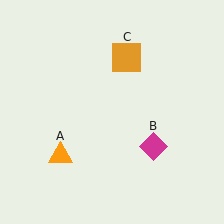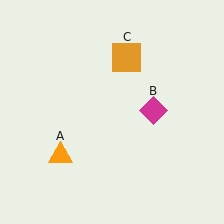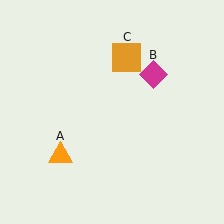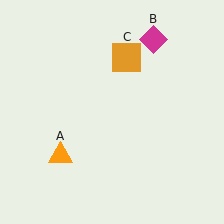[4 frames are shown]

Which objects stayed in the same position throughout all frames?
Orange triangle (object A) and orange square (object C) remained stationary.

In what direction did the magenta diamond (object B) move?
The magenta diamond (object B) moved up.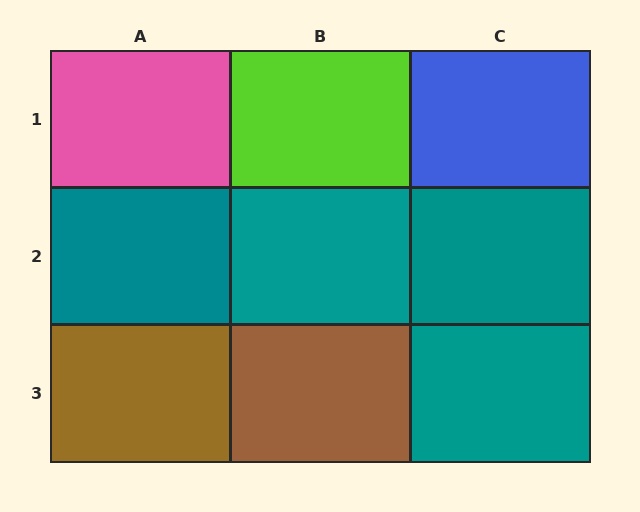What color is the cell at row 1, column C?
Blue.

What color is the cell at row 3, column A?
Brown.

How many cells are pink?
1 cell is pink.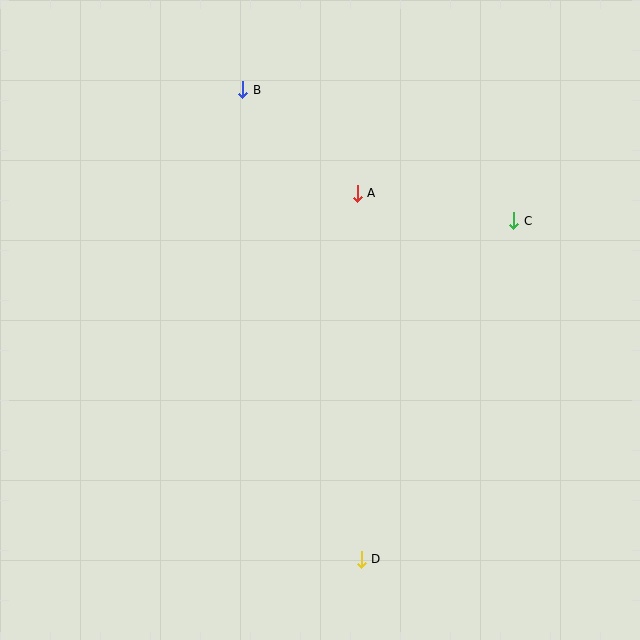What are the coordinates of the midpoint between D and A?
The midpoint between D and A is at (359, 376).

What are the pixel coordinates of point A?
Point A is at (357, 193).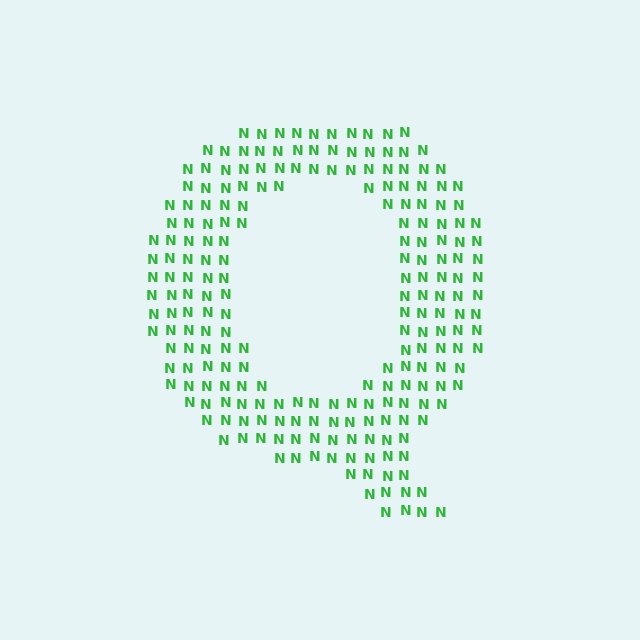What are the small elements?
The small elements are letter N's.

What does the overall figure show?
The overall figure shows the letter Q.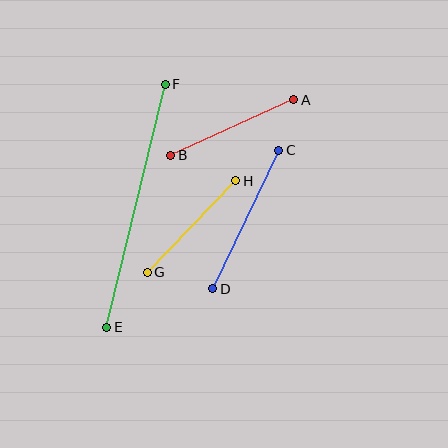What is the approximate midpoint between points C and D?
The midpoint is at approximately (246, 219) pixels.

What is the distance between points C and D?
The distance is approximately 154 pixels.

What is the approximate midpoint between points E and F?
The midpoint is at approximately (136, 206) pixels.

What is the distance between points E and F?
The distance is approximately 250 pixels.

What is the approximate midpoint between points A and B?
The midpoint is at approximately (232, 127) pixels.